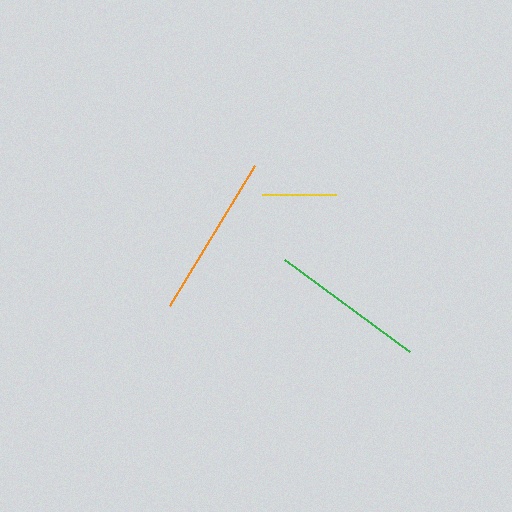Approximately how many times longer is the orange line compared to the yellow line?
The orange line is approximately 2.2 times the length of the yellow line.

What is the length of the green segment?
The green segment is approximately 156 pixels long.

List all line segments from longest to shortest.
From longest to shortest: orange, green, yellow.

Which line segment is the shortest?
The yellow line is the shortest at approximately 74 pixels.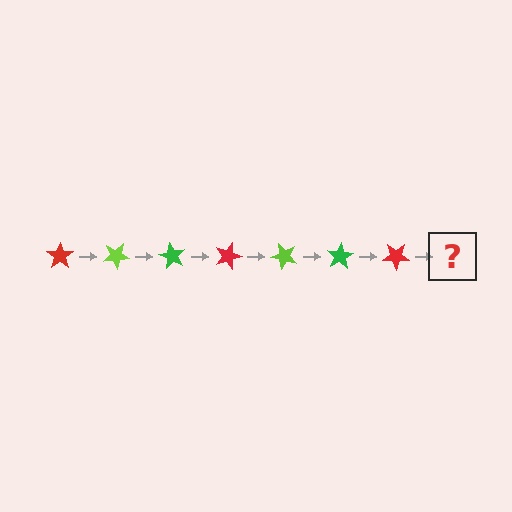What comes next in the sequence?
The next element should be a lime star, rotated 210 degrees from the start.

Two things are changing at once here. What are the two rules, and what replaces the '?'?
The two rules are that it rotates 30 degrees each step and the color cycles through red, lime, and green. The '?' should be a lime star, rotated 210 degrees from the start.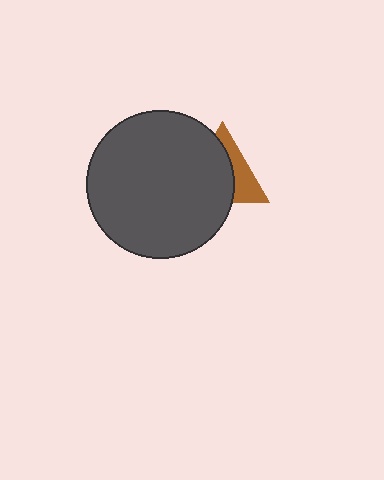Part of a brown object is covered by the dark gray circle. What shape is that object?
It is a triangle.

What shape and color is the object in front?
The object in front is a dark gray circle.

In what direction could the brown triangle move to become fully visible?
The brown triangle could move right. That would shift it out from behind the dark gray circle entirely.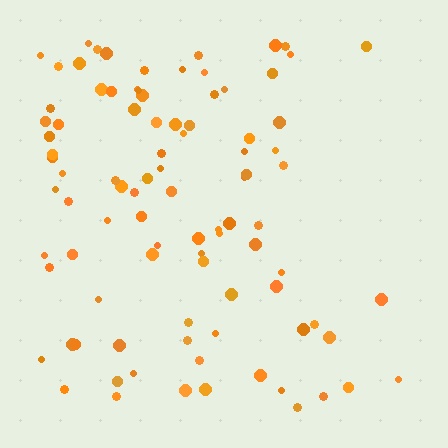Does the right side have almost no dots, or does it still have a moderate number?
Still a moderate number, just noticeably fewer than the left.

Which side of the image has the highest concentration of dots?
The left.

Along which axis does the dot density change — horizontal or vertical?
Horizontal.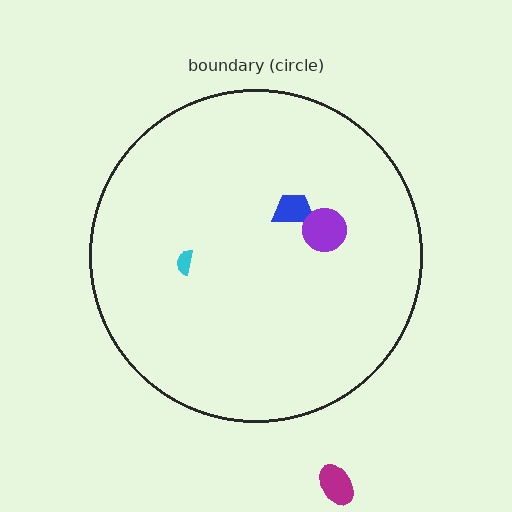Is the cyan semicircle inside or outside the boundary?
Inside.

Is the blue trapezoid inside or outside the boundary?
Inside.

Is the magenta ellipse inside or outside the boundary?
Outside.